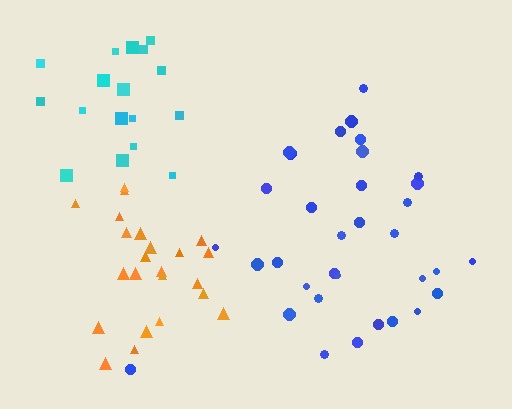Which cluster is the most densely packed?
Orange.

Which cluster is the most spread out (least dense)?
Blue.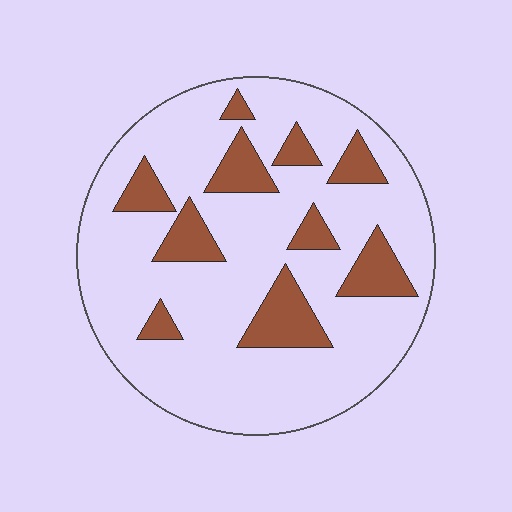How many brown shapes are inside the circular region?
10.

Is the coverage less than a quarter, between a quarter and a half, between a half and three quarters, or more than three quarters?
Less than a quarter.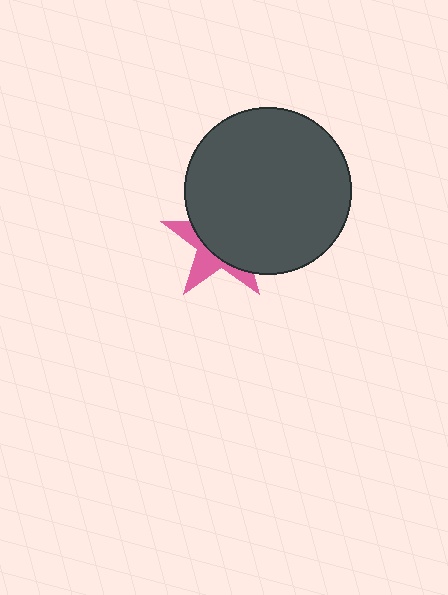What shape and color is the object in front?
The object in front is a dark gray circle.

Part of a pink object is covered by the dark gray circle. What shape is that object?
It is a star.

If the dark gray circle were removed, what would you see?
You would see the complete pink star.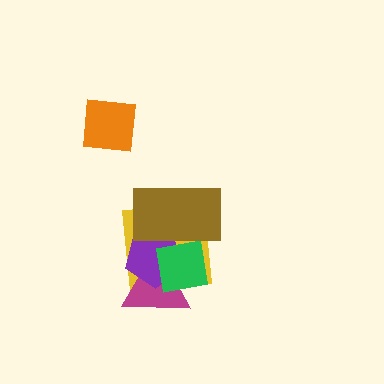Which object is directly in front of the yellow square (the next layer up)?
The magenta triangle is directly in front of the yellow square.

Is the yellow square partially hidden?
Yes, it is partially covered by another shape.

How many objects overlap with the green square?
4 objects overlap with the green square.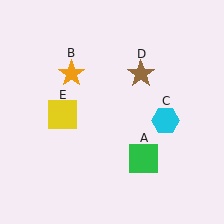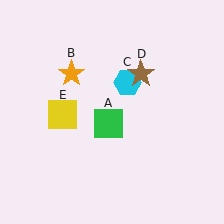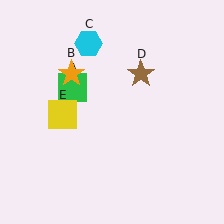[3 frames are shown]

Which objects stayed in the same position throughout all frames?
Orange star (object B) and brown star (object D) and yellow square (object E) remained stationary.